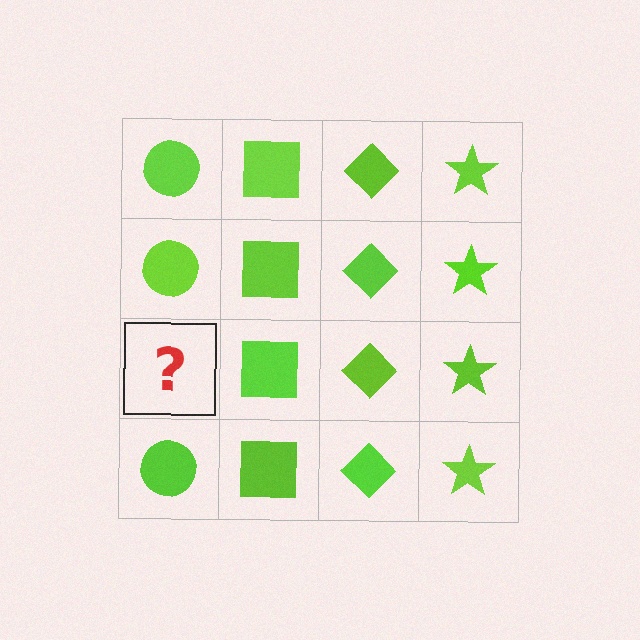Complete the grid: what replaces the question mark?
The question mark should be replaced with a lime circle.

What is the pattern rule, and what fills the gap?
The rule is that each column has a consistent shape. The gap should be filled with a lime circle.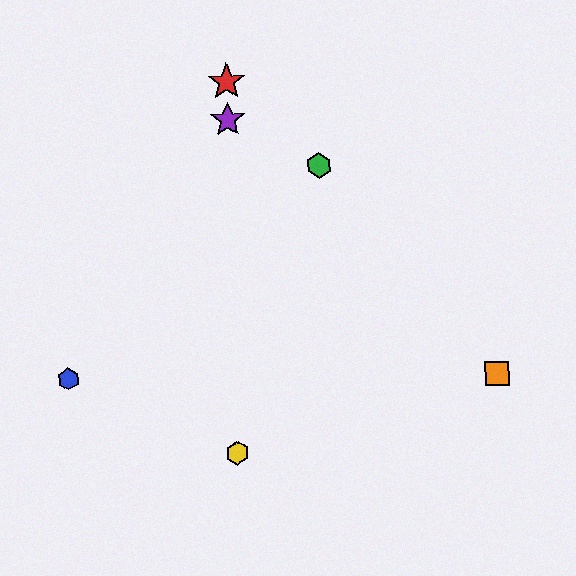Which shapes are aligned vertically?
The red star, the yellow hexagon, the purple star are aligned vertically.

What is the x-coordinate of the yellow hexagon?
The yellow hexagon is at x≈237.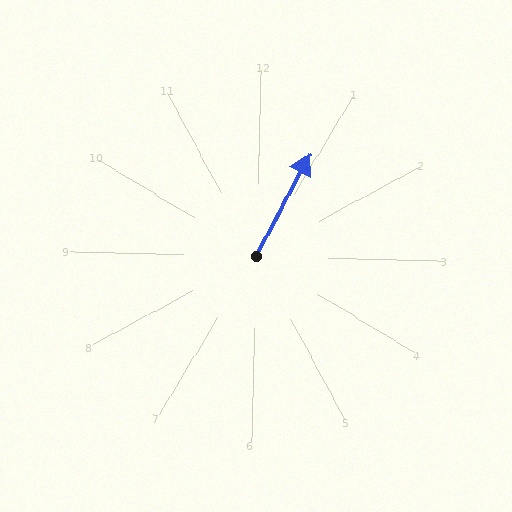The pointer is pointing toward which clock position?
Roughly 1 o'clock.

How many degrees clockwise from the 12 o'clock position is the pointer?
Approximately 26 degrees.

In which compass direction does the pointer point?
Northeast.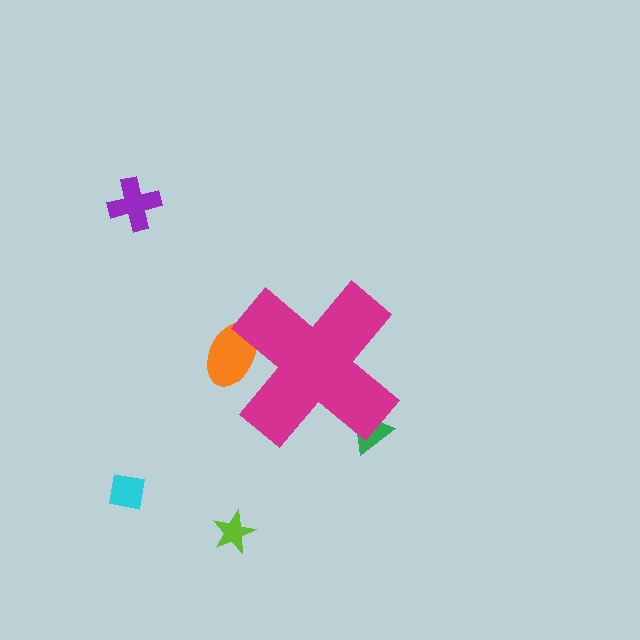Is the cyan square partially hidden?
No, the cyan square is fully visible.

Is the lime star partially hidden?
No, the lime star is fully visible.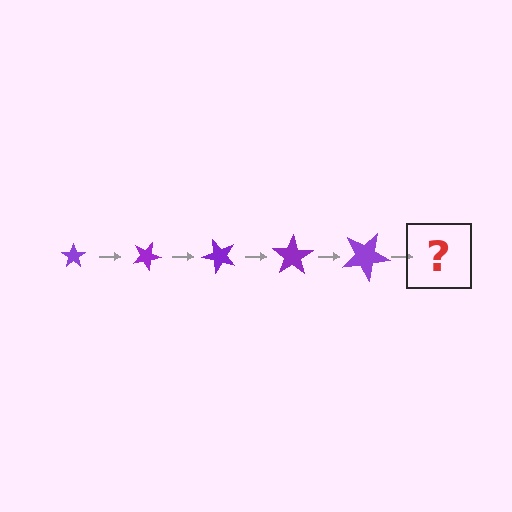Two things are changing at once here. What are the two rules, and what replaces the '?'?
The two rules are that the star grows larger each step and it rotates 25 degrees each step. The '?' should be a star, larger than the previous one and rotated 125 degrees from the start.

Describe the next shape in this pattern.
It should be a star, larger than the previous one and rotated 125 degrees from the start.